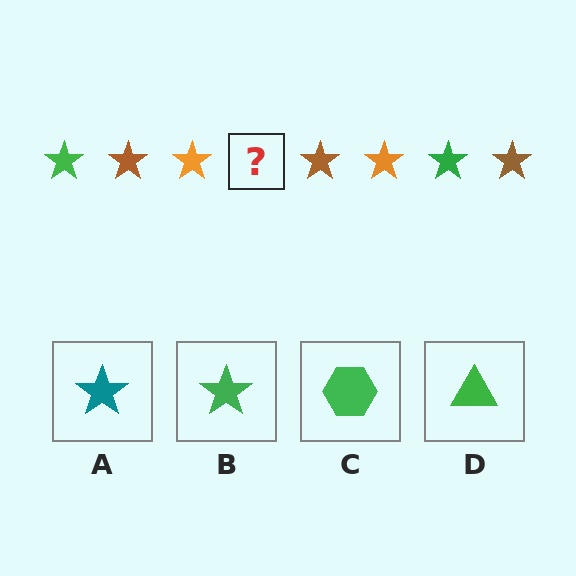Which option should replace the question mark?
Option B.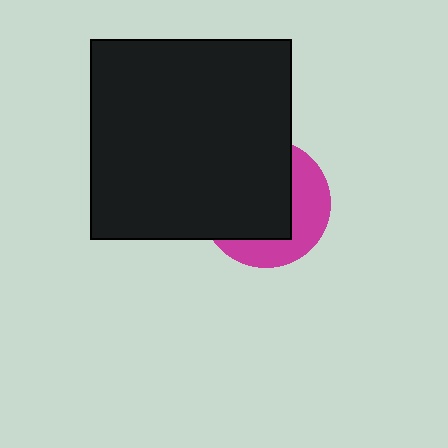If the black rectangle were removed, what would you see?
You would see the complete magenta circle.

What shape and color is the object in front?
The object in front is a black rectangle.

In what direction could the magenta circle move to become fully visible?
The magenta circle could move toward the lower-right. That would shift it out from behind the black rectangle entirely.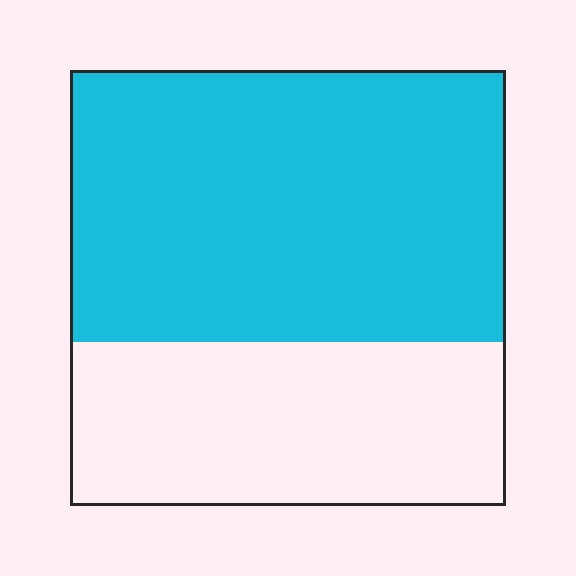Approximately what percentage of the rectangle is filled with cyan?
Approximately 60%.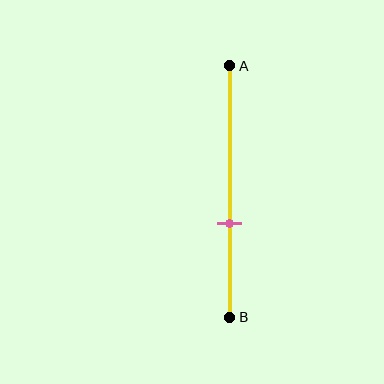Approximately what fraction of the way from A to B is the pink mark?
The pink mark is approximately 65% of the way from A to B.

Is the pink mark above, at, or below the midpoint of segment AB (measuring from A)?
The pink mark is below the midpoint of segment AB.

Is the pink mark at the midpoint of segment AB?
No, the mark is at about 65% from A, not at the 50% midpoint.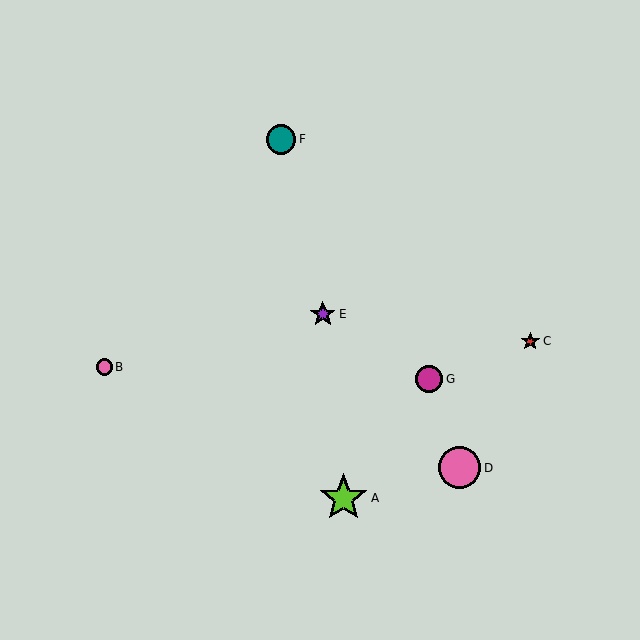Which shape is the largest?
The lime star (labeled A) is the largest.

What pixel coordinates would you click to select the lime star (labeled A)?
Click at (344, 498) to select the lime star A.